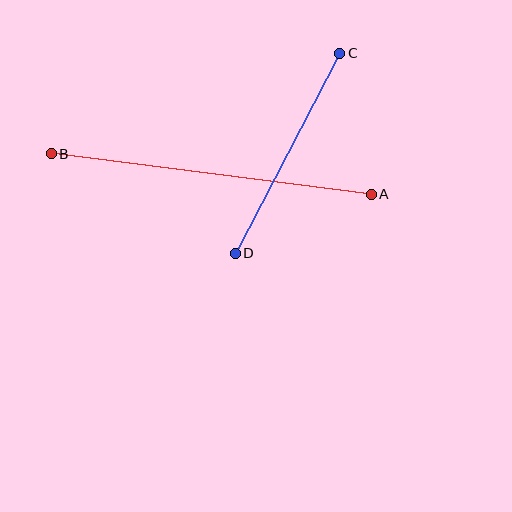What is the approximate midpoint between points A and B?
The midpoint is at approximately (211, 174) pixels.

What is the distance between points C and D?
The distance is approximately 226 pixels.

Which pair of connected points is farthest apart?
Points A and B are farthest apart.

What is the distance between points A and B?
The distance is approximately 322 pixels.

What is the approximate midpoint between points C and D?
The midpoint is at approximately (288, 153) pixels.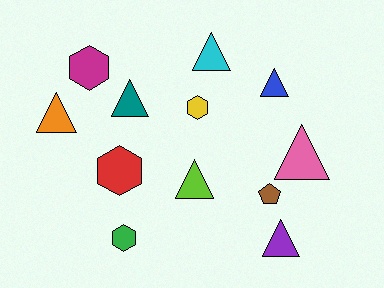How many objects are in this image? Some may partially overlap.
There are 12 objects.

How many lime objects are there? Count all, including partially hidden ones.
There is 1 lime object.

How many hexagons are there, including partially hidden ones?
There are 4 hexagons.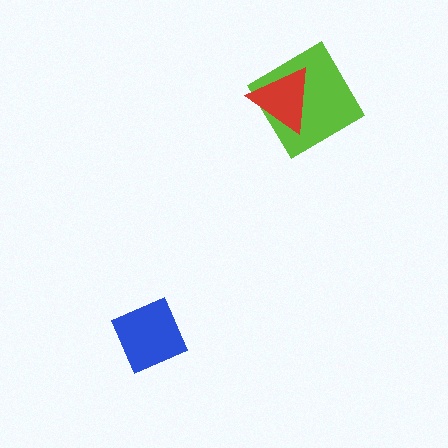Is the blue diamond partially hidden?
No, no other shape covers it.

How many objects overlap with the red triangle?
1 object overlaps with the red triangle.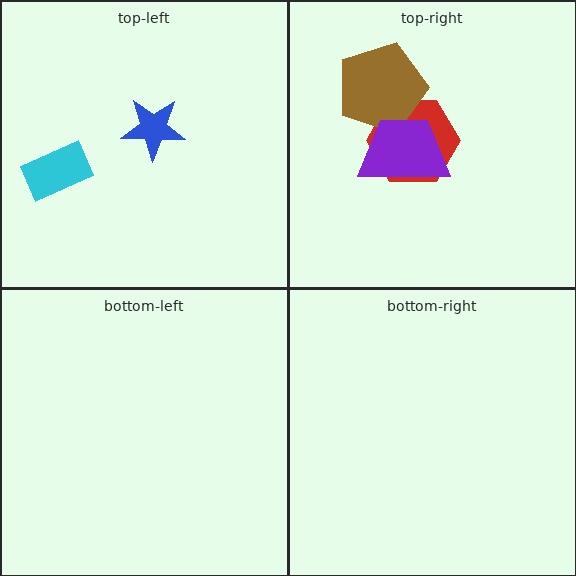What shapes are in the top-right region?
The red hexagon, the brown pentagon, the purple trapezoid.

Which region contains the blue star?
The top-left region.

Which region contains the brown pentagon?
The top-right region.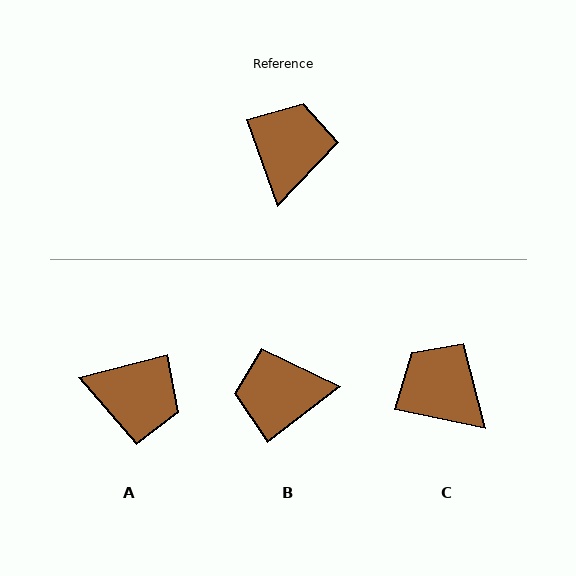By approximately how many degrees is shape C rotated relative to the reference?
Approximately 58 degrees counter-clockwise.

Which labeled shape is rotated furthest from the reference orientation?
B, about 108 degrees away.